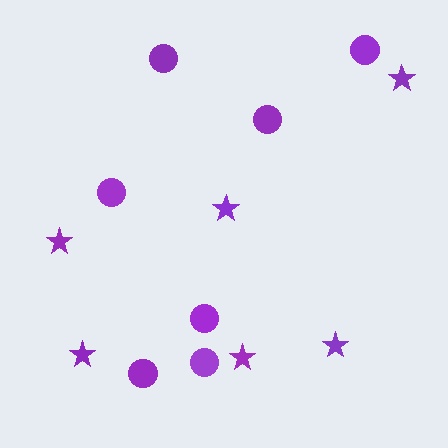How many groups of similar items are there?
There are 2 groups: one group of circles (7) and one group of stars (6).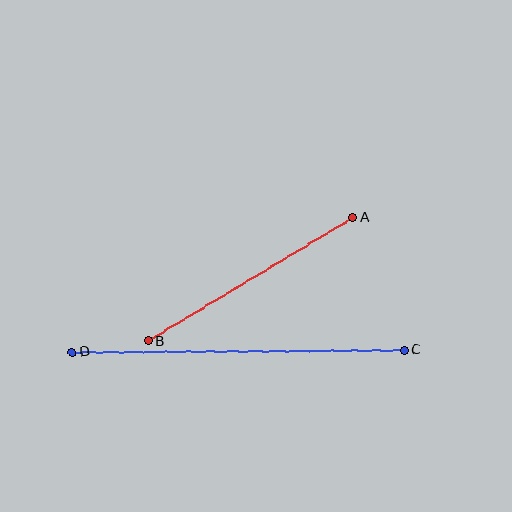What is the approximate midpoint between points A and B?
The midpoint is at approximately (251, 280) pixels.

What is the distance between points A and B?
The distance is approximately 239 pixels.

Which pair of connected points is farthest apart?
Points C and D are farthest apart.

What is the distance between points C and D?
The distance is approximately 332 pixels.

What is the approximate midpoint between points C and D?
The midpoint is at approximately (238, 351) pixels.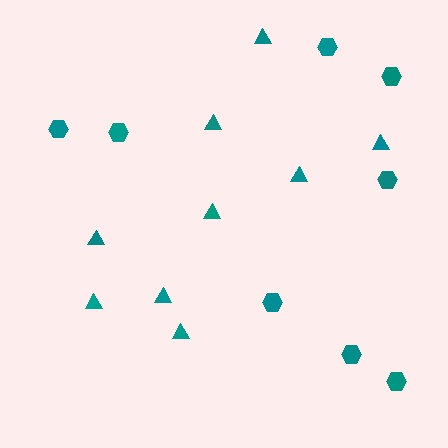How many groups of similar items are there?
There are 2 groups: one group of triangles (9) and one group of hexagons (8).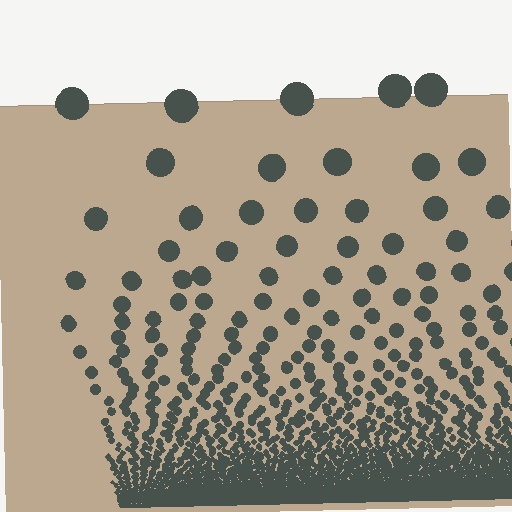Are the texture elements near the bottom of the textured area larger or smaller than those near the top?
Smaller. The gradient is inverted — elements near the bottom are smaller and denser.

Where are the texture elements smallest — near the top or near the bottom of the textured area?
Near the bottom.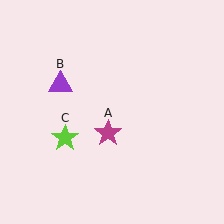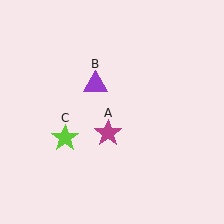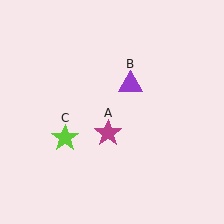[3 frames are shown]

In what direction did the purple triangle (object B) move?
The purple triangle (object B) moved right.